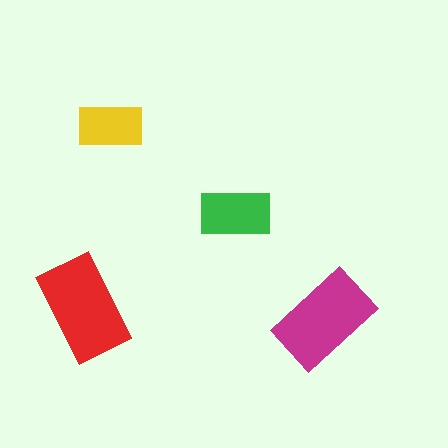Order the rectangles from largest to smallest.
the red one, the magenta one, the green one, the yellow one.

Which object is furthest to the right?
The magenta rectangle is rightmost.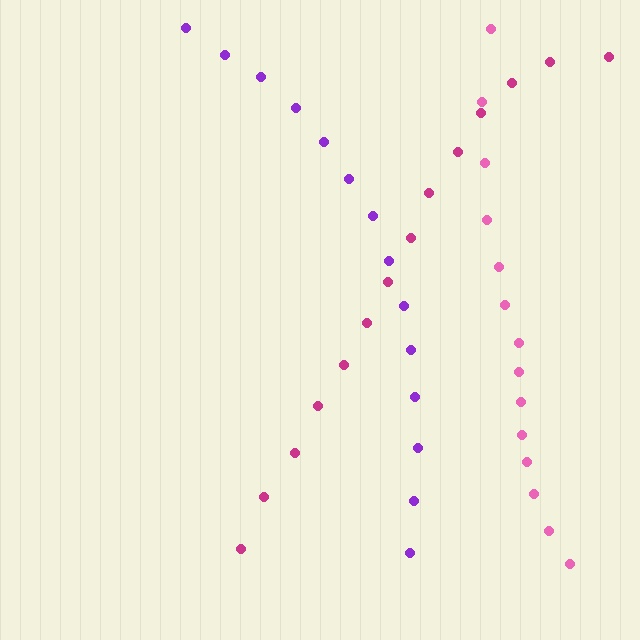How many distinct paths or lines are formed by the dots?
There are 3 distinct paths.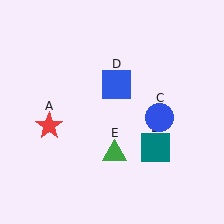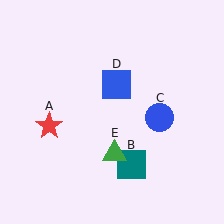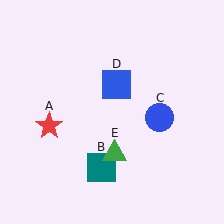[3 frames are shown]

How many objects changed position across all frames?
1 object changed position: teal square (object B).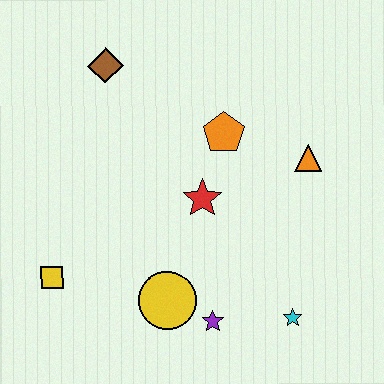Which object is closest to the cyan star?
The purple star is closest to the cyan star.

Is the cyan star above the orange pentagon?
No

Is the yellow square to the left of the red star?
Yes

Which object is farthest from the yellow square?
The orange triangle is farthest from the yellow square.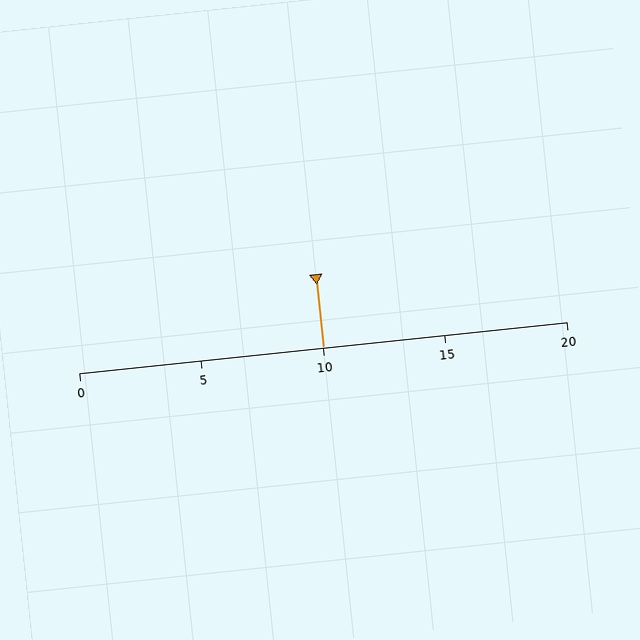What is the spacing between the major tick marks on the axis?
The major ticks are spaced 5 apart.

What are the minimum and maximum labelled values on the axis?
The axis runs from 0 to 20.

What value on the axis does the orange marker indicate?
The marker indicates approximately 10.